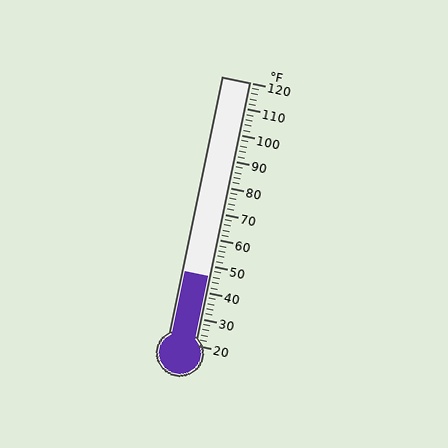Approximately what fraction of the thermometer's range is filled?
The thermometer is filled to approximately 25% of its range.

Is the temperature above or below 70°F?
The temperature is below 70°F.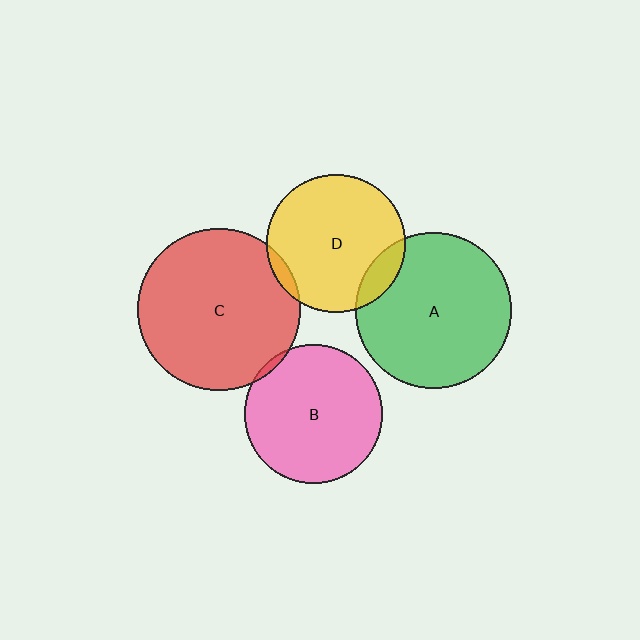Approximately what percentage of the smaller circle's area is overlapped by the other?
Approximately 10%.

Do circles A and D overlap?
Yes.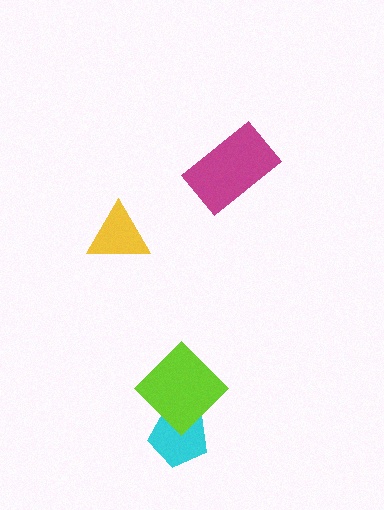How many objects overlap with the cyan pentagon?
1 object overlaps with the cyan pentagon.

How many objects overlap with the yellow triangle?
0 objects overlap with the yellow triangle.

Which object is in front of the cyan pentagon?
The lime diamond is in front of the cyan pentagon.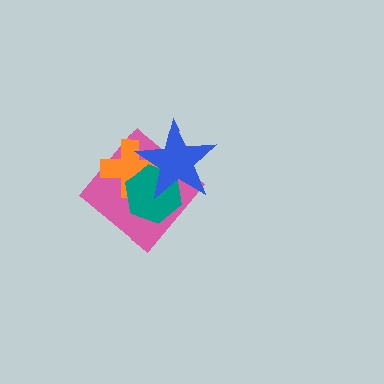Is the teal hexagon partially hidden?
Yes, it is partially covered by another shape.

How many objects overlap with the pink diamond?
3 objects overlap with the pink diamond.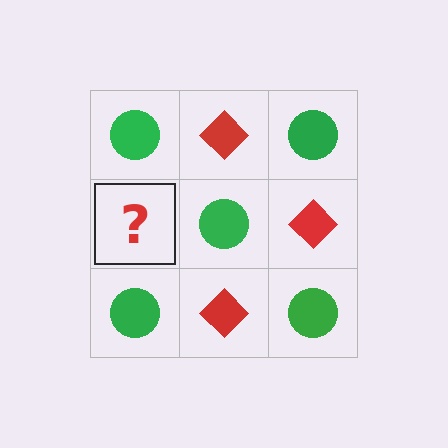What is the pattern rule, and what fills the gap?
The rule is that it alternates green circle and red diamond in a checkerboard pattern. The gap should be filled with a red diamond.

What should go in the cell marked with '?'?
The missing cell should contain a red diamond.